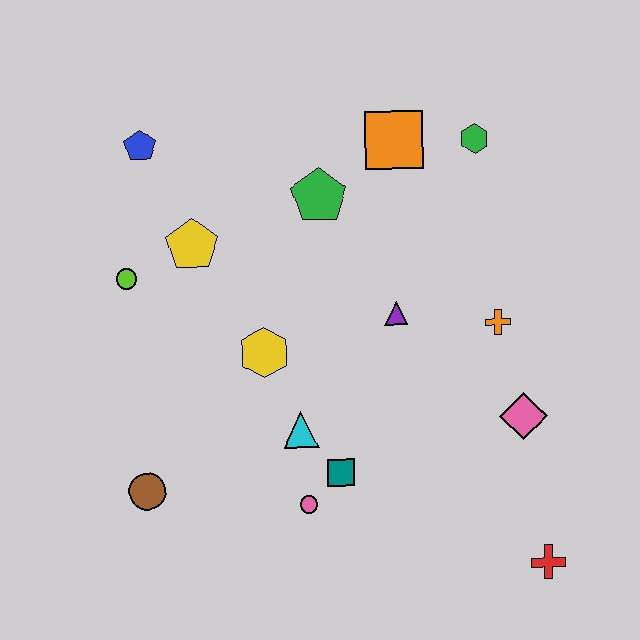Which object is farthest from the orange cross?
The blue pentagon is farthest from the orange cross.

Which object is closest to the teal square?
The pink circle is closest to the teal square.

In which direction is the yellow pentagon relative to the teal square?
The yellow pentagon is above the teal square.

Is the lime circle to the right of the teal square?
No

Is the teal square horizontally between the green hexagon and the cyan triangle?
Yes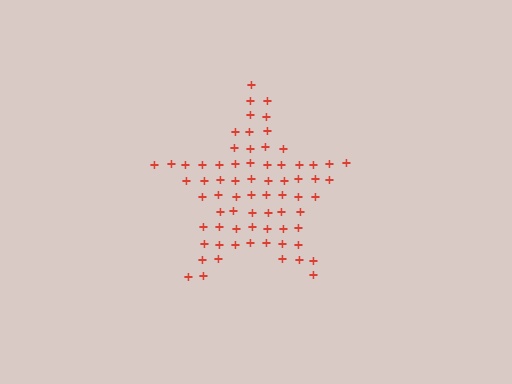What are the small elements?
The small elements are plus signs.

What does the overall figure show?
The overall figure shows a star.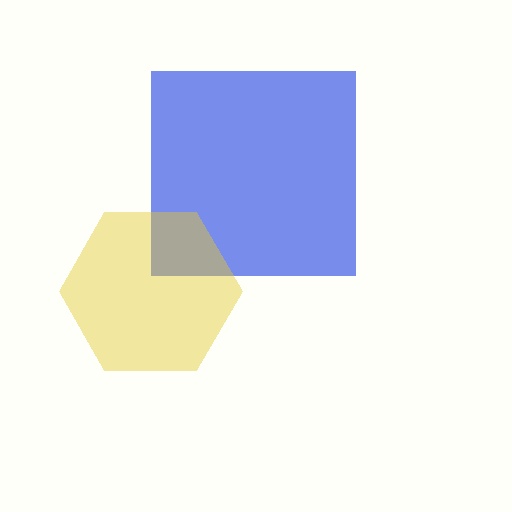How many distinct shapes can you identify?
There are 2 distinct shapes: a blue square, a yellow hexagon.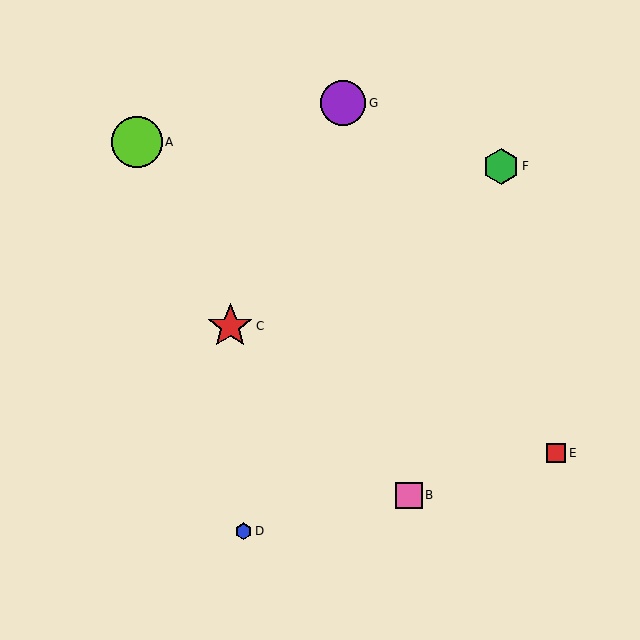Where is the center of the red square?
The center of the red square is at (556, 453).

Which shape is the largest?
The lime circle (labeled A) is the largest.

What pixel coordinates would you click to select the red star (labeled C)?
Click at (230, 326) to select the red star C.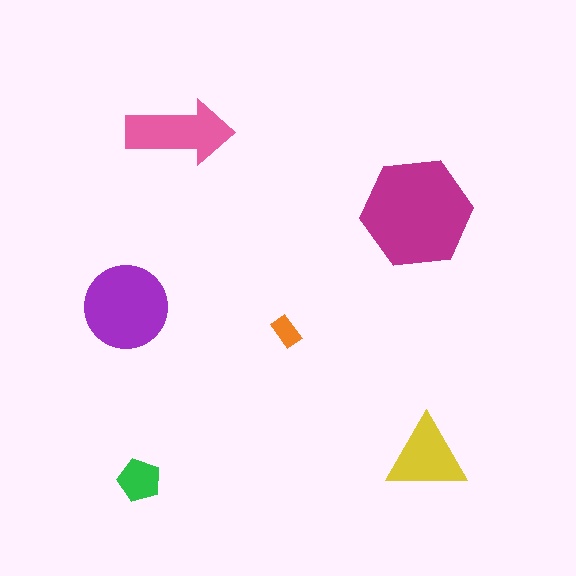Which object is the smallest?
The orange rectangle.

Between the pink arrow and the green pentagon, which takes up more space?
The pink arrow.